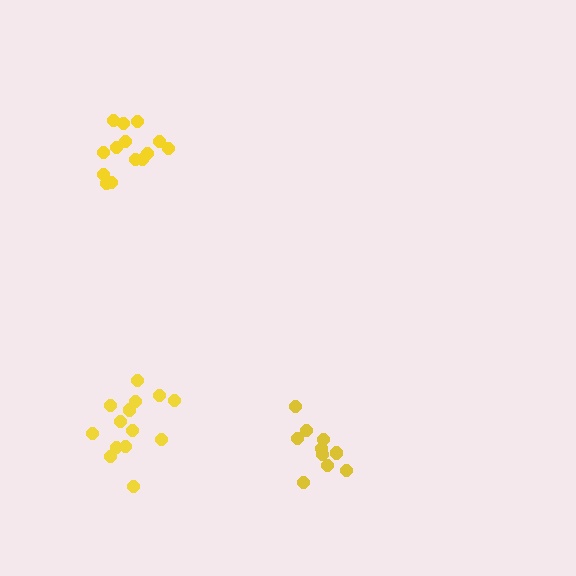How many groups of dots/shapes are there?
There are 3 groups.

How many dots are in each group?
Group 1: 14 dots, Group 2: 14 dots, Group 3: 10 dots (38 total).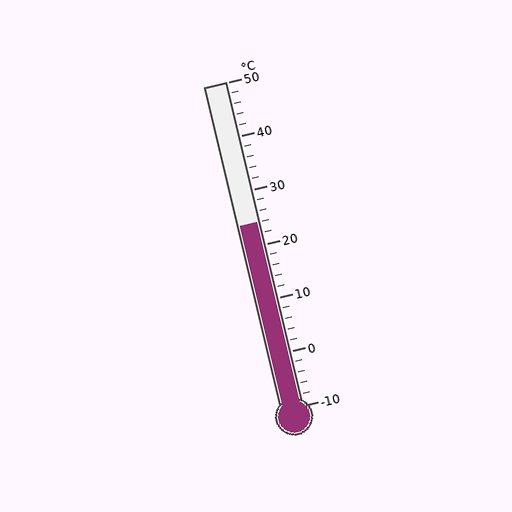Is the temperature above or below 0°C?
The temperature is above 0°C.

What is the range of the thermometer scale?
The thermometer scale ranges from -10°C to 50°C.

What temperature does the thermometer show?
The thermometer shows approximately 24°C.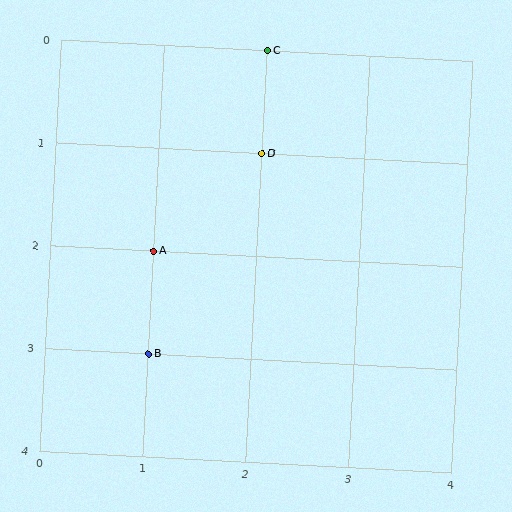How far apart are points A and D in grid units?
Points A and D are 1 column and 1 row apart (about 1.4 grid units diagonally).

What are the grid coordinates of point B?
Point B is at grid coordinates (1, 3).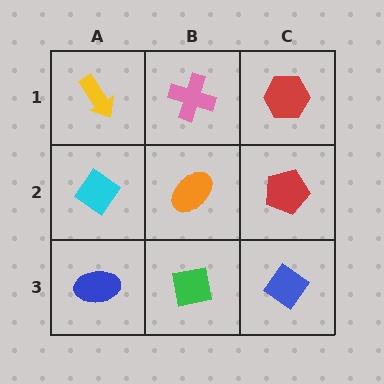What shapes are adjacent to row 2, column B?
A pink cross (row 1, column B), a green square (row 3, column B), a cyan diamond (row 2, column A), a red pentagon (row 2, column C).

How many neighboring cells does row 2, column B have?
4.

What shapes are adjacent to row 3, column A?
A cyan diamond (row 2, column A), a green square (row 3, column B).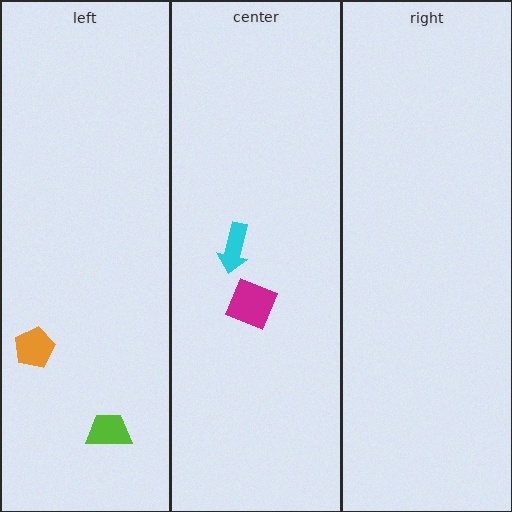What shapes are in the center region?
The magenta square, the cyan arrow.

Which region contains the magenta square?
The center region.